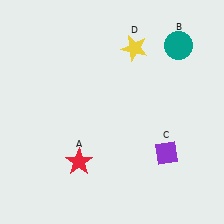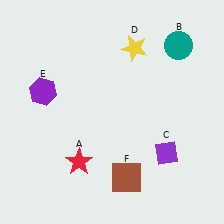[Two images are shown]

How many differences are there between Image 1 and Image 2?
There are 2 differences between the two images.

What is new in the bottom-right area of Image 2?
A brown square (F) was added in the bottom-right area of Image 2.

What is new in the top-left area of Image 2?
A purple hexagon (E) was added in the top-left area of Image 2.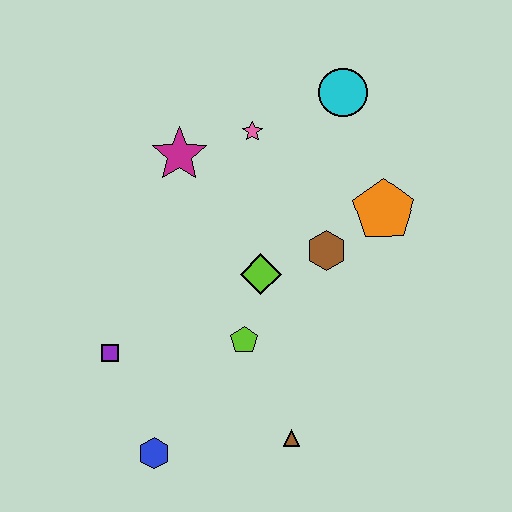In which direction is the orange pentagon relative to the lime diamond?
The orange pentagon is to the right of the lime diamond.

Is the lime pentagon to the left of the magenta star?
No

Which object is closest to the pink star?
The magenta star is closest to the pink star.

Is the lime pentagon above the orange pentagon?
No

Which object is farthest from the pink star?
The blue hexagon is farthest from the pink star.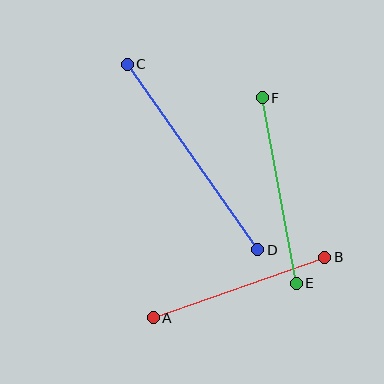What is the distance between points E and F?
The distance is approximately 189 pixels.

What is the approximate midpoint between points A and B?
The midpoint is at approximately (239, 288) pixels.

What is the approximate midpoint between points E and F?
The midpoint is at approximately (279, 190) pixels.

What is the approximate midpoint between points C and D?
The midpoint is at approximately (192, 157) pixels.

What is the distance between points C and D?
The distance is approximately 227 pixels.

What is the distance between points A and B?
The distance is approximately 182 pixels.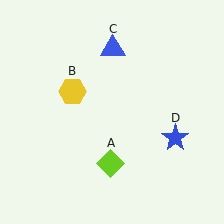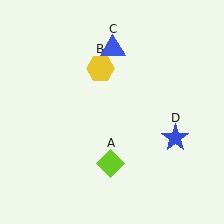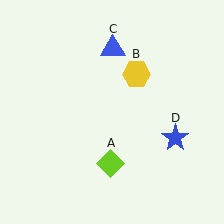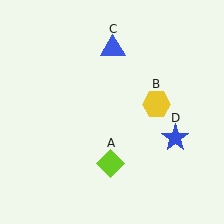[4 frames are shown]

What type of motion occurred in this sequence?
The yellow hexagon (object B) rotated clockwise around the center of the scene.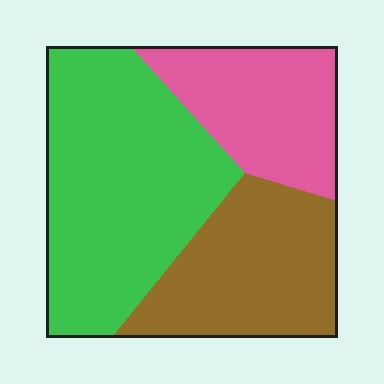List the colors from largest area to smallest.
From largest to smallest: green, brown, pink.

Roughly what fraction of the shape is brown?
Brown covers roughly 30% of the shape.